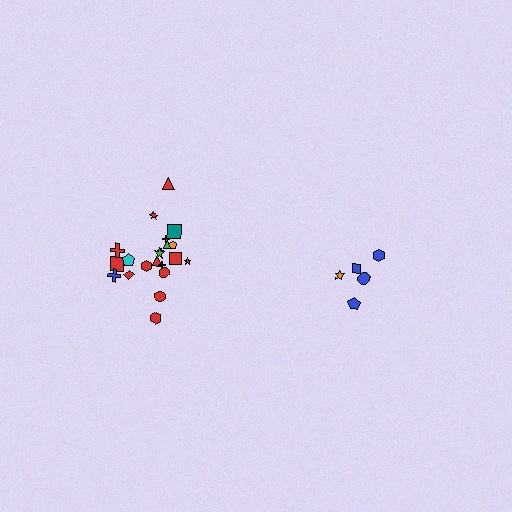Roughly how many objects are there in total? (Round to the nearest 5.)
Roughly 25 objects in total.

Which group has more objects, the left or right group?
The left group.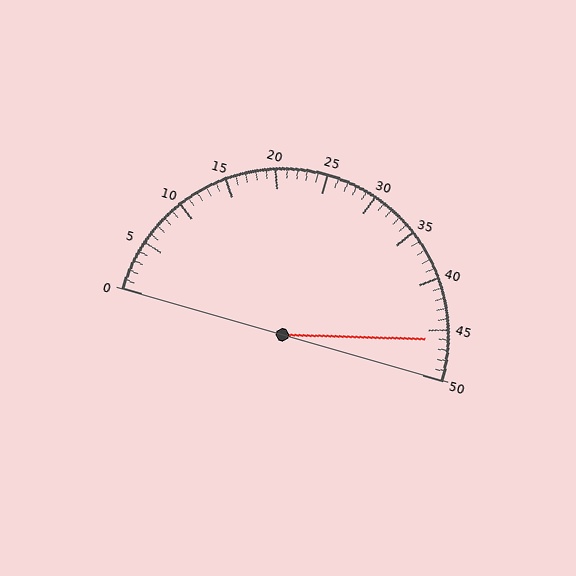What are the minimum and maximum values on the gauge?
The gauge ranges from 0 to 50.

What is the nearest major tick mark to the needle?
The nearest major tick mark is 45.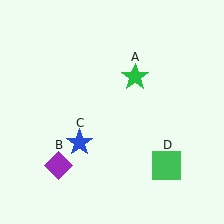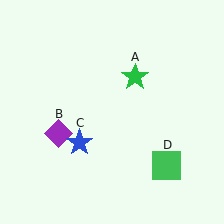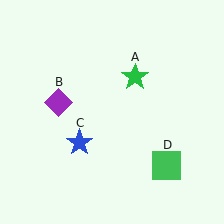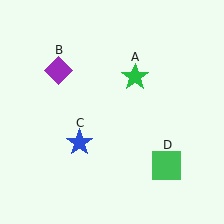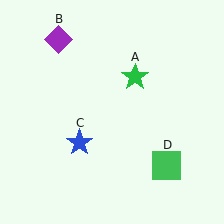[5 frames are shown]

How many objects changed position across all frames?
1 object changed position: purple diamond (object B).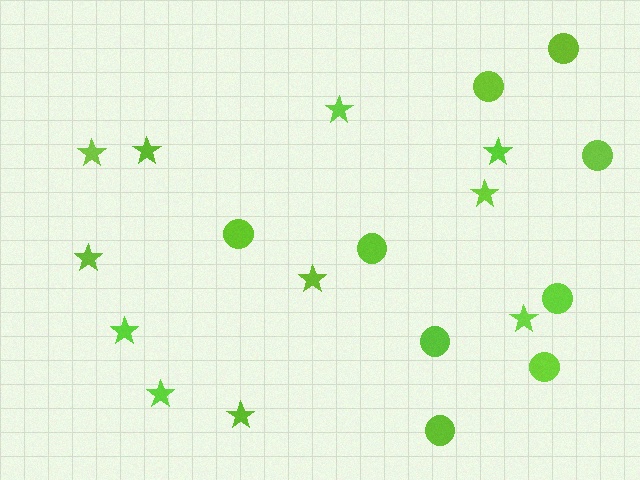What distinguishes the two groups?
There are 2 groups: one group of circles (9) and one group of stars (11).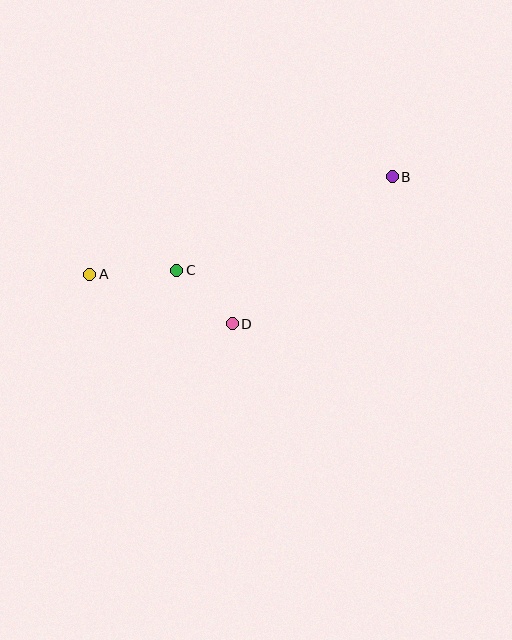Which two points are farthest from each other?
Points A and B are farthest from each other.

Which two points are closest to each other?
Points C and D are closest to each other.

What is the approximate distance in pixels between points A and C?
The distance between A and C is approximately 87 pixels.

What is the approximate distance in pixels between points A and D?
The distance between A and D is approximately 151 pixels.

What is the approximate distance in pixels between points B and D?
The distance between B and D is approximately 217 pixels.